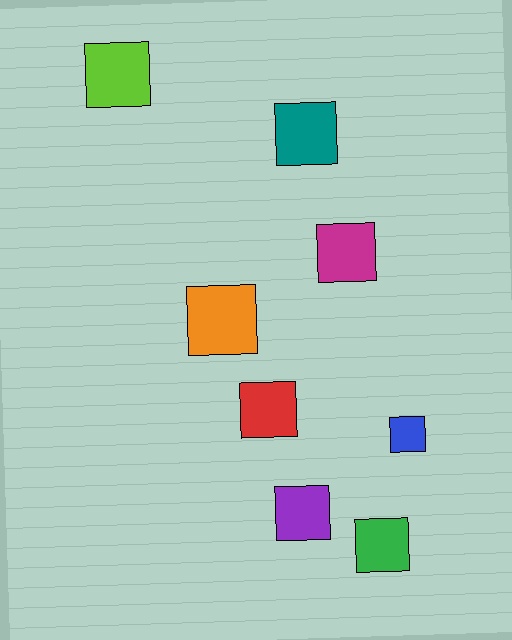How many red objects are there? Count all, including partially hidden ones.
There is 1 red object.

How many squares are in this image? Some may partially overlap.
There are 8 squares.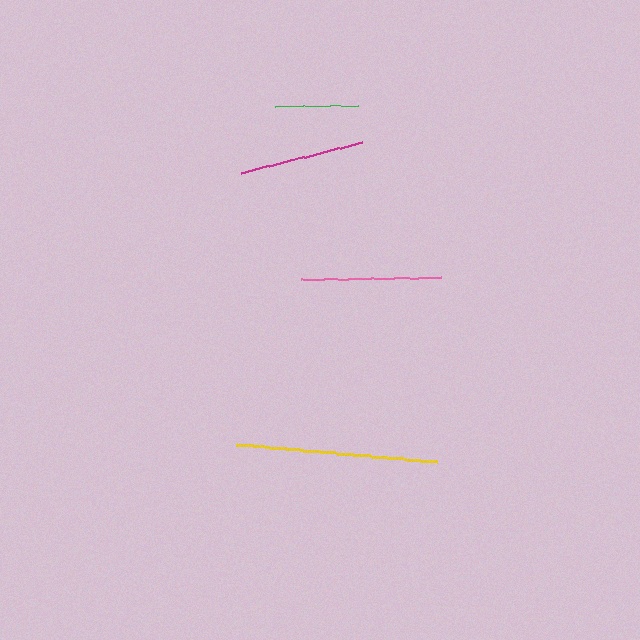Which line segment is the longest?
The yellow line is the longest at approximately 201 pixels.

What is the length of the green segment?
The green segment is approximately 83 pixels long.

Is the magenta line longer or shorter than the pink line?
The pink line is longer than the magenta line.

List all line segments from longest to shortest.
From longest to shortest: yellow, pink, magenta, green.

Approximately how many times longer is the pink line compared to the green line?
The pink line is approximately 1.7 times the length of the green line.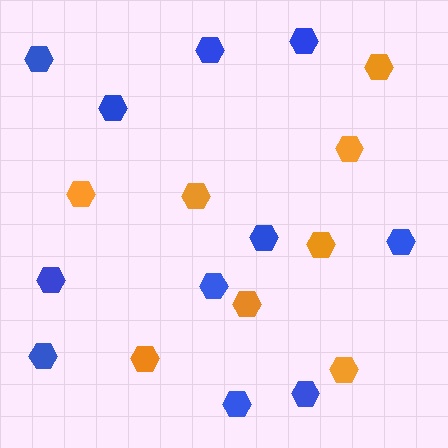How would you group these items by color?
There are 2 groups: one group of blue hexagons (11) and one group of orange hexagons (8).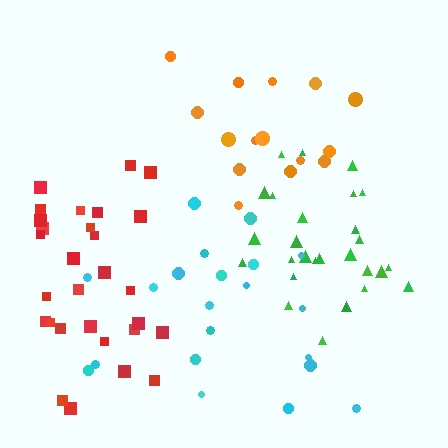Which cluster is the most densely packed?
Green.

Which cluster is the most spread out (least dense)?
Cyan.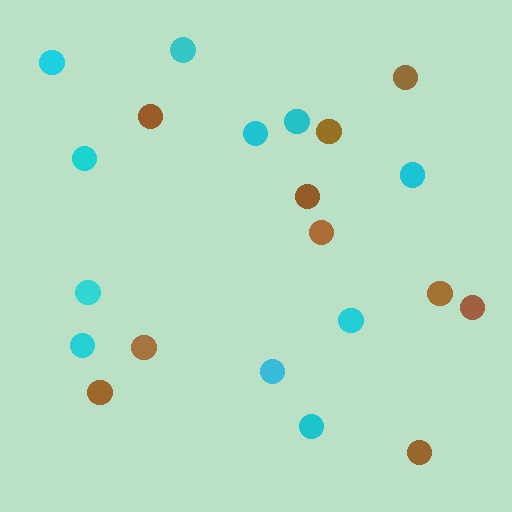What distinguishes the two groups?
There are 2 groups: one group of cyan circles (11) and one group of brown circles (10).